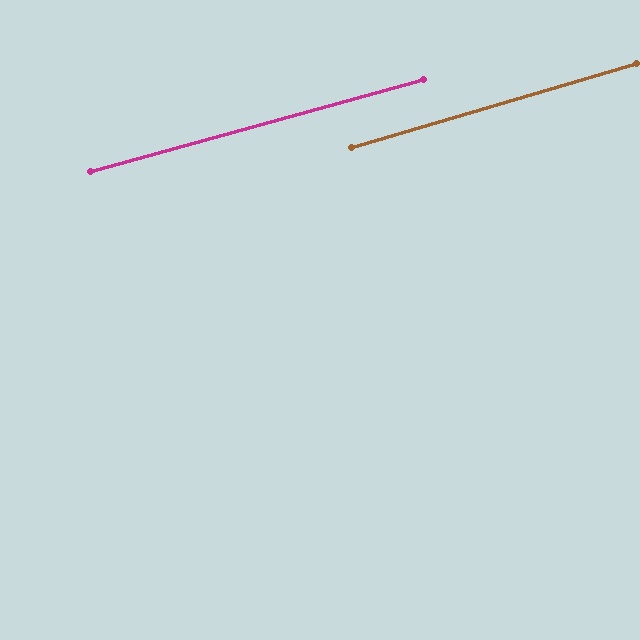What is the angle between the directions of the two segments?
Approximately 1 degree.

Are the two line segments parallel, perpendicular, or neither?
Parallel — their directions differ by only 1.1°.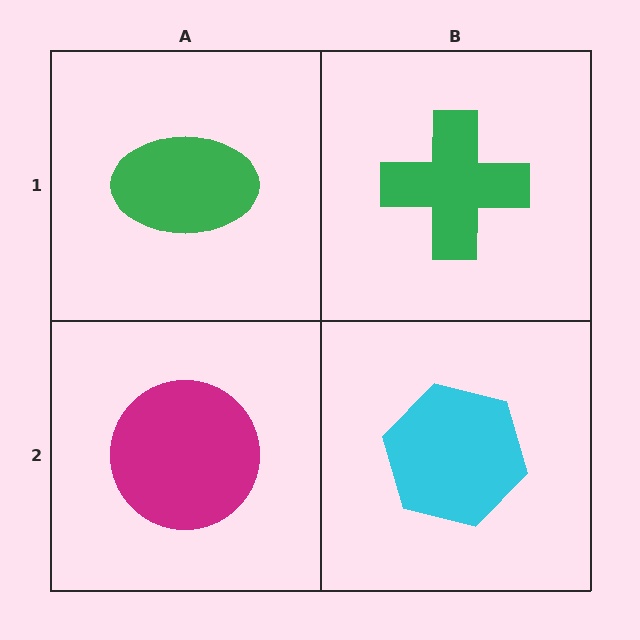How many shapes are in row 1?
2 shapes.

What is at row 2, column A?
A magenta circle.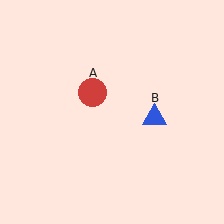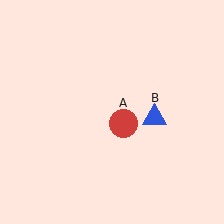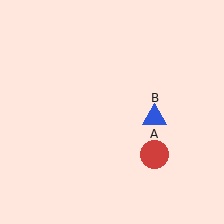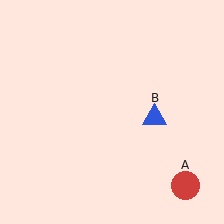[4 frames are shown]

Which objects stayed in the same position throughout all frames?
Blue triangle (object B) remained stationary.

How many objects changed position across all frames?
1 object changed position: red circle (object A).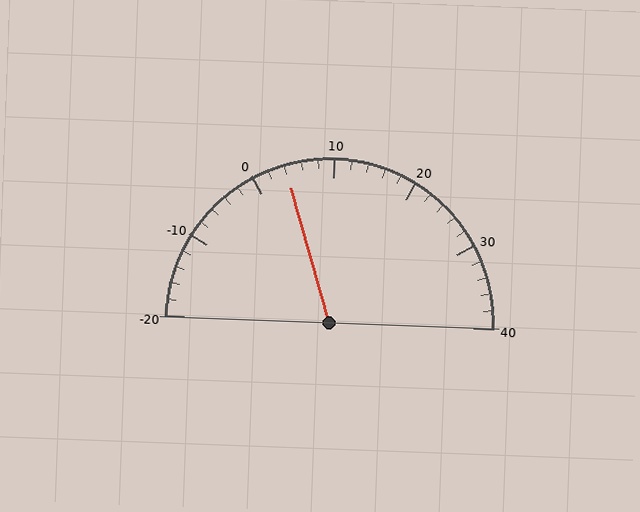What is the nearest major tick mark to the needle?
The nearest major tick mark is 0.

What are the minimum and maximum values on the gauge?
The gauge ranges from -20 to 40.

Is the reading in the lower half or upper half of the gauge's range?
The reading is in the lower half of the range (-20 to 40).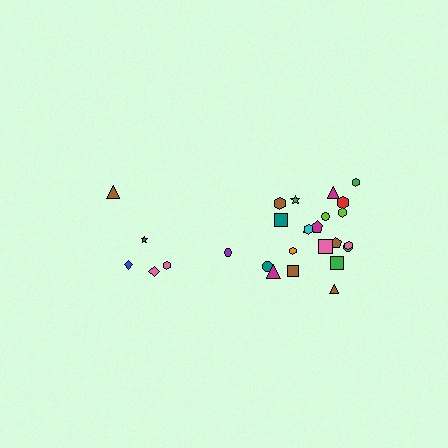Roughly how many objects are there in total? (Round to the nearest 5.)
Roughly 25 objects in total.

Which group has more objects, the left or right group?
The right group.